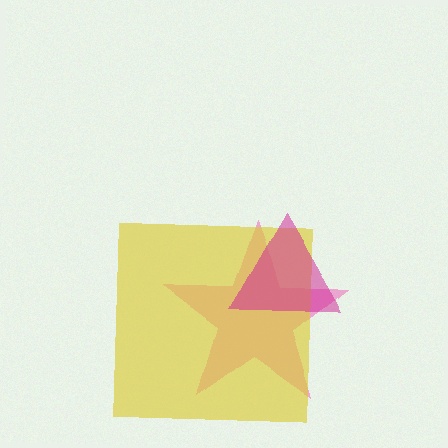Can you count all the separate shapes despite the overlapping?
Yes, there are 3 separate shapes.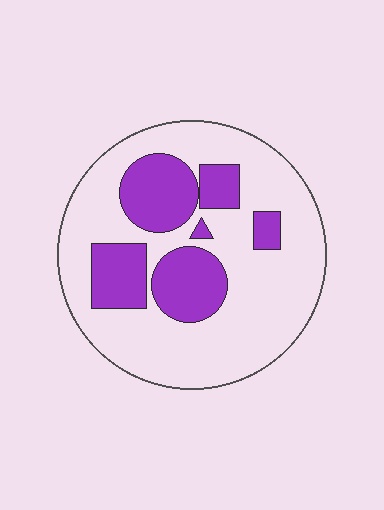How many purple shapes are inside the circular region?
6.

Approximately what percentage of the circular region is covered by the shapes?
Approximately 30%.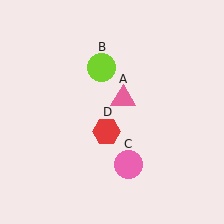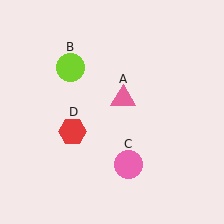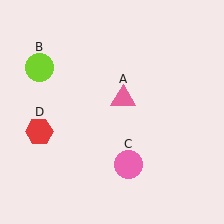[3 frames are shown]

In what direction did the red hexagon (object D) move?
The red hexagon (object D) moved left.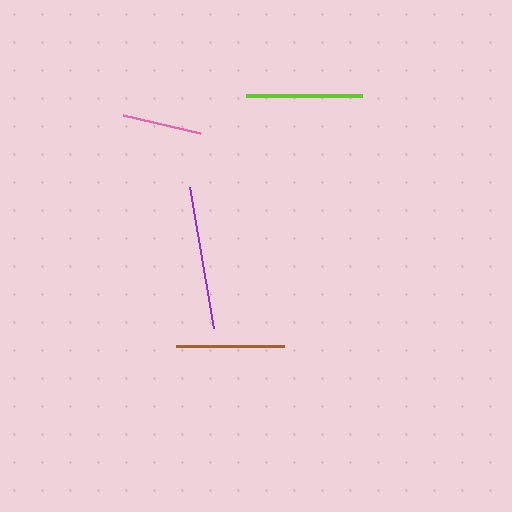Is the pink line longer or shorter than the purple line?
The purple line is longer than the pink line.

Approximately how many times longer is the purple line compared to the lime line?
The purple line is approximately 1.2 times the length of the lime line.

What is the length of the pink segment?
The pink segment is approximately 78 pixels long.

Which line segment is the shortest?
The pink line is the shortest at approximately 78 pixels.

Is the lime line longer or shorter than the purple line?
The purple line is longer than the lime line.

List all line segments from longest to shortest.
From longest to shortest: purple, lime, brown, pink.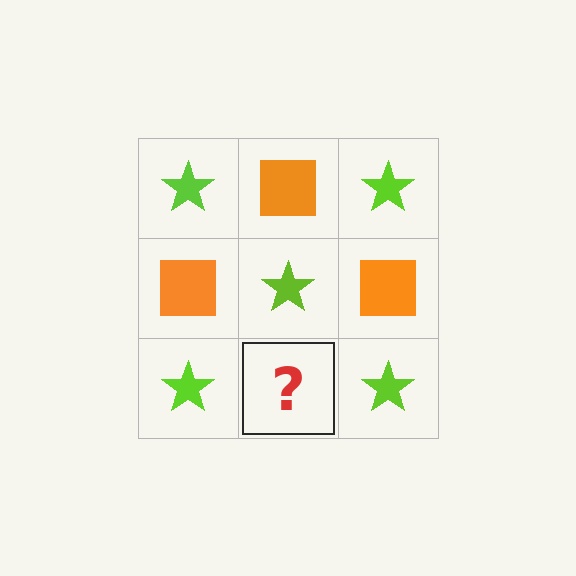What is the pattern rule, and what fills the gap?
The rule is that it alternates lime star and orange square in a checkerboard pattern. The gap should be filled with an orange square.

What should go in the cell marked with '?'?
The missing cell should contain an orange square.